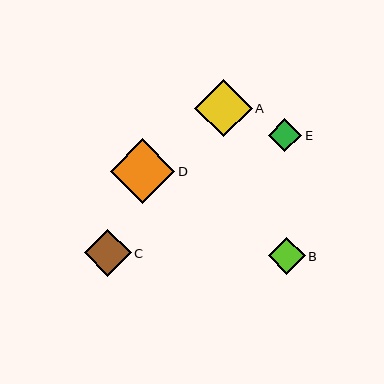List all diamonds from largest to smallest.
From largest to smallest: D, A, C, B, E.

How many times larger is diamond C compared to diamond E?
Diamond C is approximately 1.4 times the size of diamond E.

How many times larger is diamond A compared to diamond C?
Diamond A is approximately 1.2 times the size of diamond C.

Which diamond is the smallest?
Diamond E is the smallest with a size of approximately 33 pixels.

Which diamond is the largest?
Diamond D is the largest with a size of approximately 65 pixels.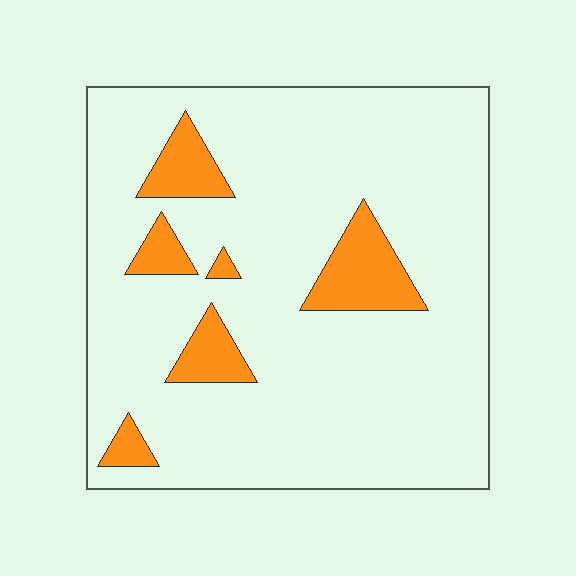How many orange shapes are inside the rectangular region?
6.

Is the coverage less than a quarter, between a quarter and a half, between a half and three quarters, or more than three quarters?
Less than a quarter.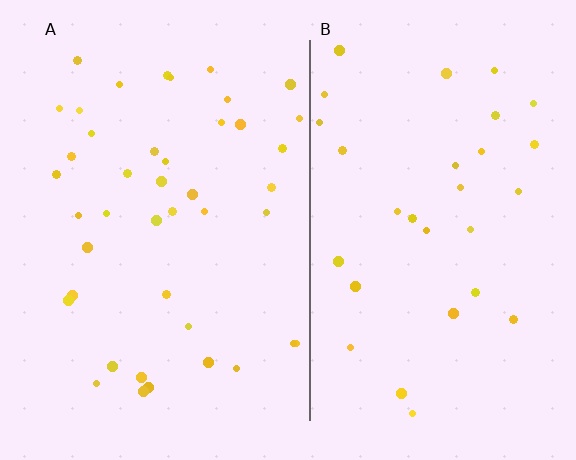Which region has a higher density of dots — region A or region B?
A (the left).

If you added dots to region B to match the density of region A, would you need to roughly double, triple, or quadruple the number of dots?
Approximately double.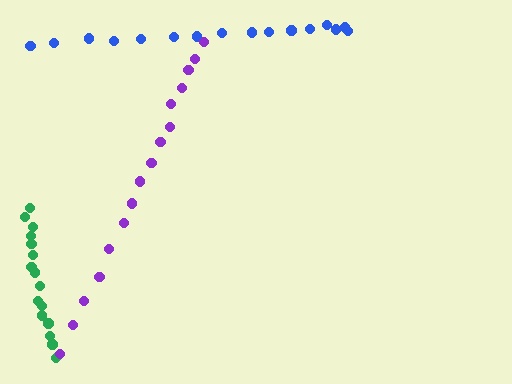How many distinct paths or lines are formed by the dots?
There are 3 distinct paths.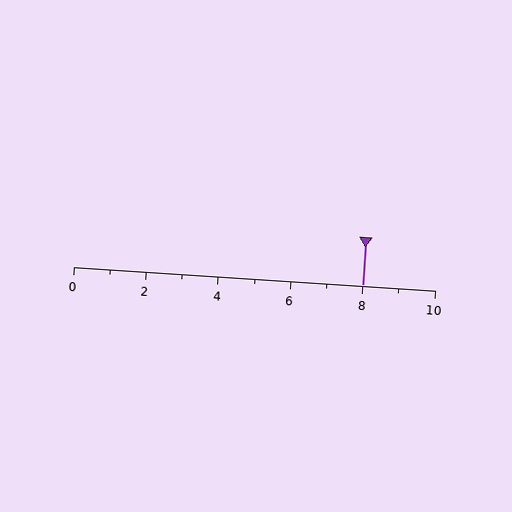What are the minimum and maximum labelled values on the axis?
The axis runs from 0 to 10.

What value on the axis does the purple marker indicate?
The marker indicates approximately 8.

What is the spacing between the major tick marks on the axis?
The major ticks are spaced 2 apart.